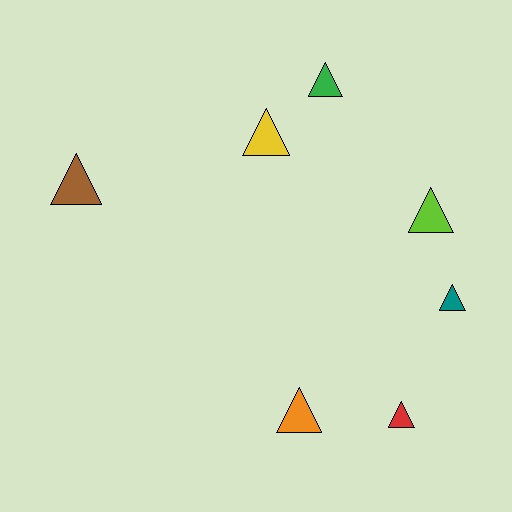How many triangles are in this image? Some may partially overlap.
There are 7 triangles.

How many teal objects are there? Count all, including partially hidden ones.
There is 1 teal object.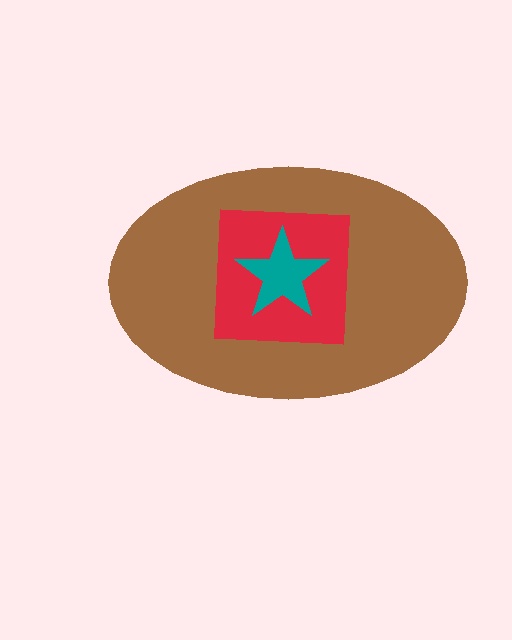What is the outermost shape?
The brown ellipse.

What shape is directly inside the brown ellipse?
The red square.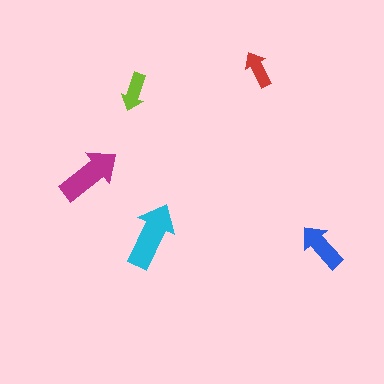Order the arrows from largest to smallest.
the cyan one, the magenta one, the blue one, the lime one, the red one.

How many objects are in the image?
There are 5 objects in the image.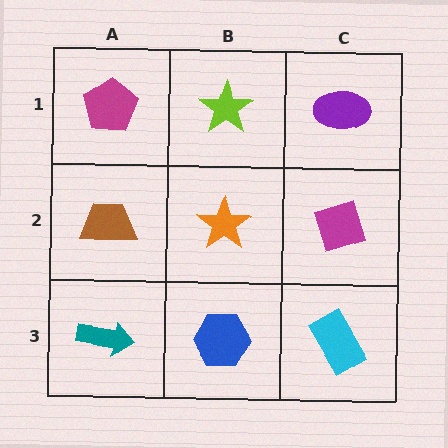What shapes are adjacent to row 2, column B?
A lime star (row 1, column B), a blue hexagon (row 3, column B), a brown trapezoid (row 2, column A), a magenta diamond (row 2, column C).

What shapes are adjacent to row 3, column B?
An orange star (row 2, column B), a teal arrow (row 3, column A), a cyan rectangle (row 3, column C).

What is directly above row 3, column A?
A brown trapezoid.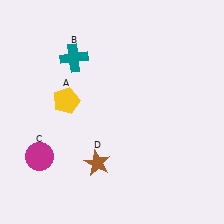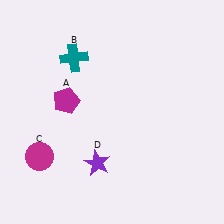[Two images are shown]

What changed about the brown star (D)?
In Image 1, D is brown. In Image 2, it changed to purple.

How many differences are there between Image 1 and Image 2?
There are 2 differences between the two images.